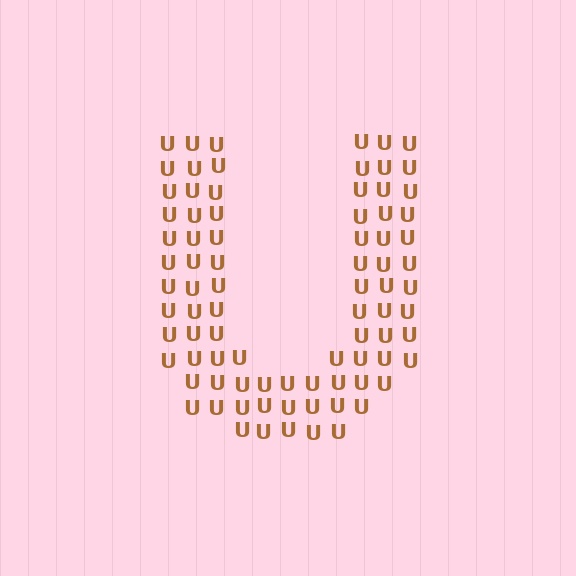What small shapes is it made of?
It is made of small letter U's.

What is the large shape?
The large shape is the letter U.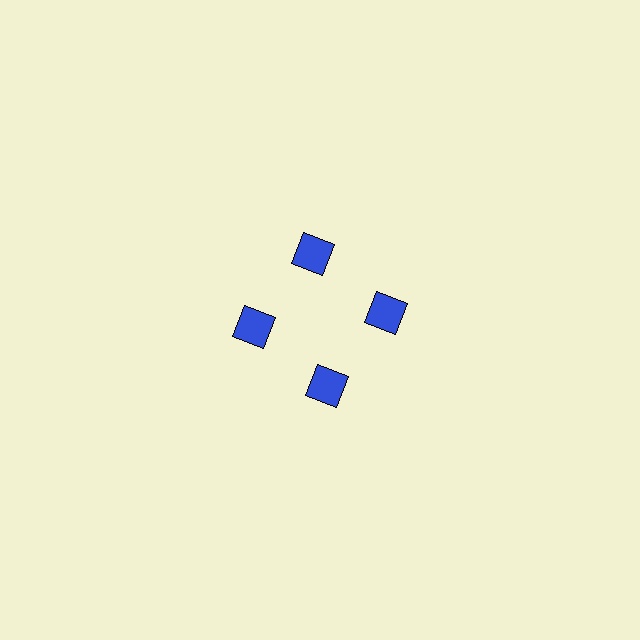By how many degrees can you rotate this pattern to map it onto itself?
The pattern maps onto itself every 90 degrees of rotation.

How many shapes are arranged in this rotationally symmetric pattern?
There are 4 shapes, arranged in 4 groups of 1.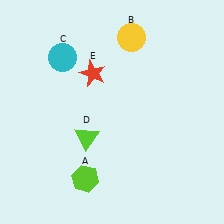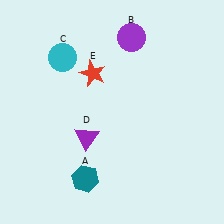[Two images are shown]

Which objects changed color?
A changed from lime to teal. B changed from yellow to purple. D changed from lime to purple.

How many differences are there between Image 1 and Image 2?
There are 3 differences between the two images.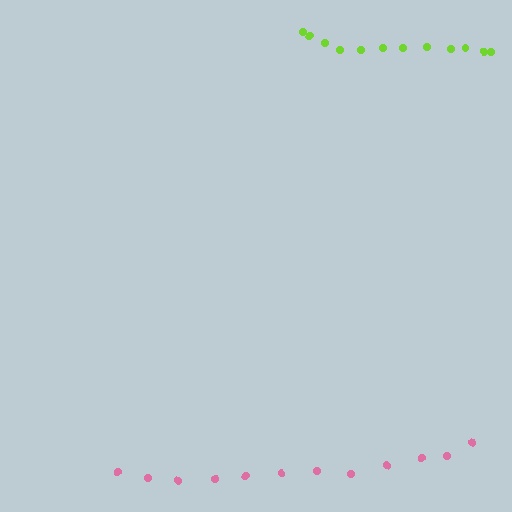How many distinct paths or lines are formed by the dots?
There are 2 distinct paths.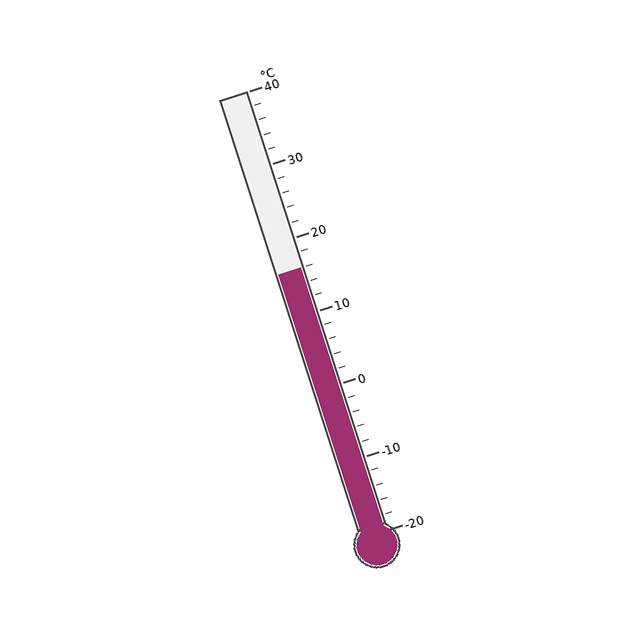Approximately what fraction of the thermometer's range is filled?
The thermometer is filled to approximately 60% of its range.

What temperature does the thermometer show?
The thermometer shows approximately 16°C.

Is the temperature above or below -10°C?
The temperature is above -10°C.